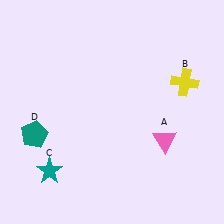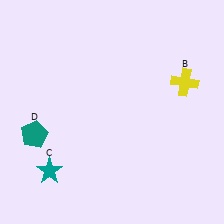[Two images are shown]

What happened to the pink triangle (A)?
The pink triangle (A) was removed in Image 2. It was in the bottom-right area of Image 1.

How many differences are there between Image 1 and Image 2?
There is 1 difference between the two images.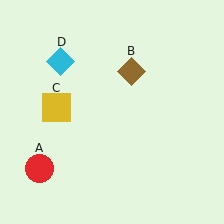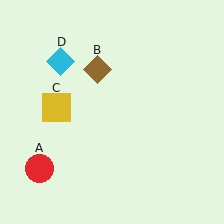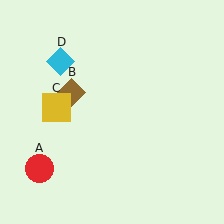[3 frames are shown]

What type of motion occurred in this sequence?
The brown diamond (object B) rotated counterclockwise around the center of the scene.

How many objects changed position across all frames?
1 object changed position: brown diamond (object B).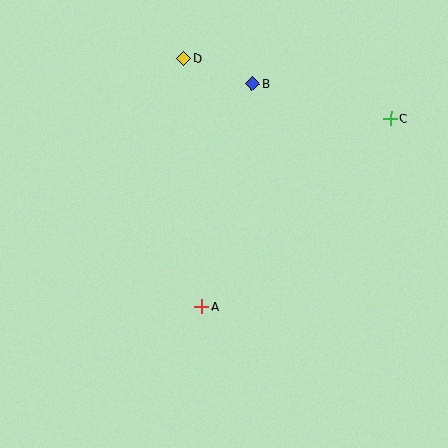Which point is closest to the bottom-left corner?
Point A is closest to the bottom-left corner.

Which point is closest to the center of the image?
Point A at (202, 306) is closest to the center.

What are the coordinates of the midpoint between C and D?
The midpoint between C and D is at (287, 88).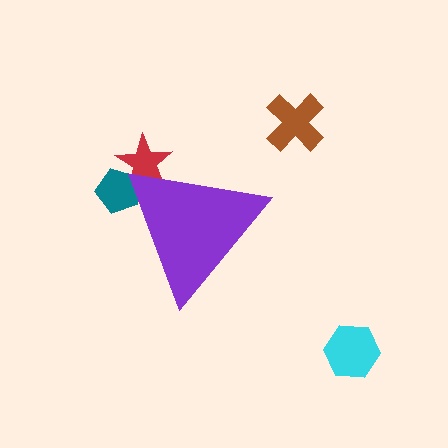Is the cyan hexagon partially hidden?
No, the cyan hexagon is fully visible.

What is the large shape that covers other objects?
A purple triangle.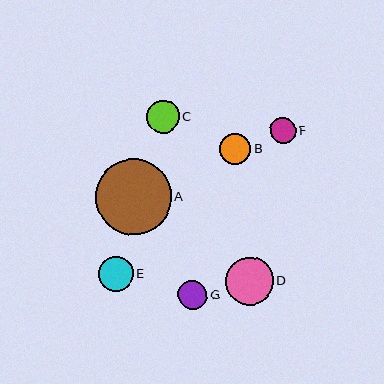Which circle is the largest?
Circle A is the largest with a size of approximately 75 pixels.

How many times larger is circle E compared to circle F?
Circle E is approximately 1.3 times the size of circle F.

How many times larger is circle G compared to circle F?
Circle G is approximately 1.1 times the size of circle F.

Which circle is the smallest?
Circle F is the smallest with a size of approximately 26 pixels.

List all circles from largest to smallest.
From largest to smallest: A, D, E, C, B, G, F.